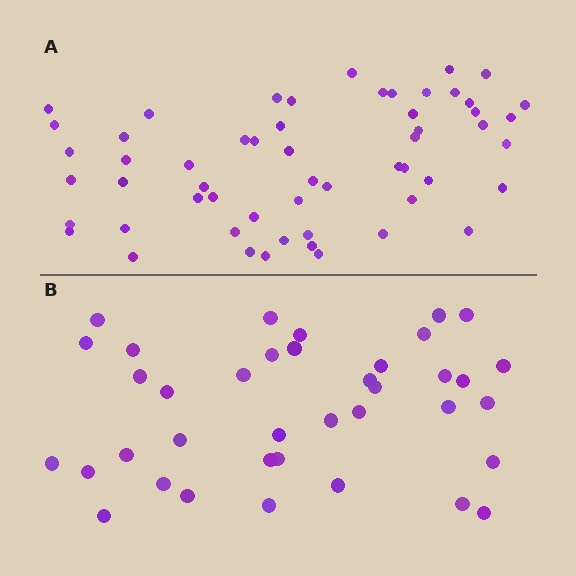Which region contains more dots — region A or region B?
Region A (the top region) has more dots.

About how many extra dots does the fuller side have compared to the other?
Region A has approximately 20 more dots than region B.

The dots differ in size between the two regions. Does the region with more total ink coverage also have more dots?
No. Region B has more total ink coverage because its dots are larger, but region A actually contains more individual dots. Total area can be misleading — the number of items is what matters here.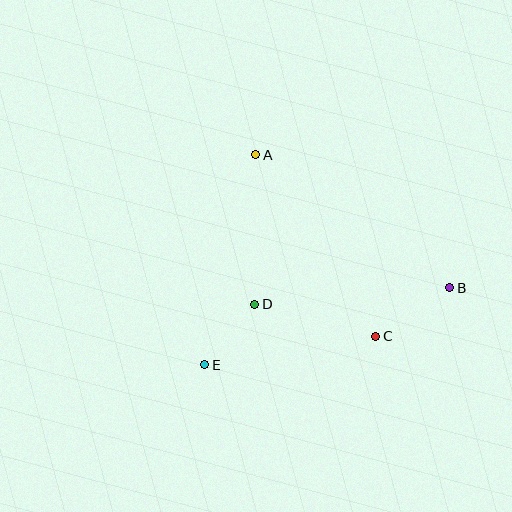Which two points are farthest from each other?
Points B and E are farthest from each other.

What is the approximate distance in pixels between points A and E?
The distance between A and E is approximately 216 pixels.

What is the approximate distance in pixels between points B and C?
The distance between B and C is approximately 88 pixels.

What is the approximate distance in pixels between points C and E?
The distance between C and E is approximately 173 pixels.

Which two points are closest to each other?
Points D and E are closest to each other.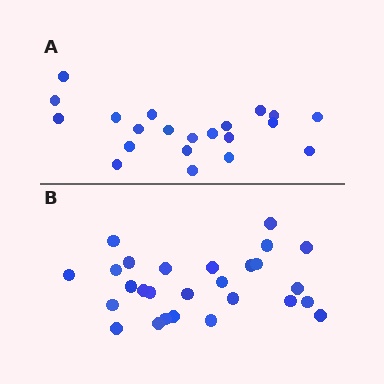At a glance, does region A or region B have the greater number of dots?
Region B (the bottom region) has more dots.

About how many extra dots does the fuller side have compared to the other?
Region B has about 6 more dots than region A.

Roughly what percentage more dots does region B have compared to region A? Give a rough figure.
About 30% more.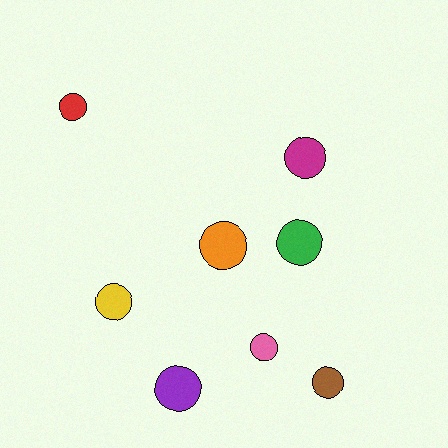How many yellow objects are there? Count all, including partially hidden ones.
There is 1 yellow object.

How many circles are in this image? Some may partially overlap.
There are 8 circles.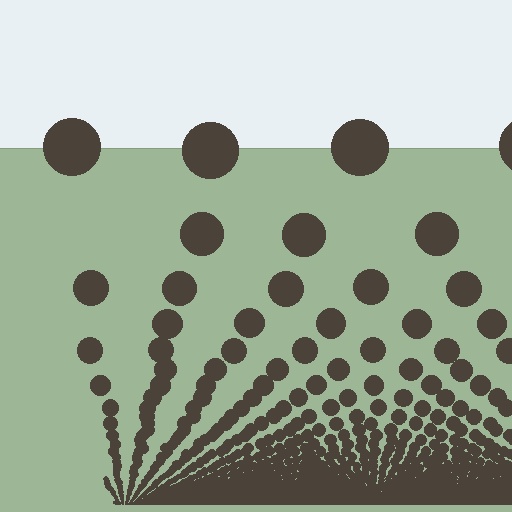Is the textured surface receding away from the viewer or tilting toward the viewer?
The surface appears to tilt toward the viewer. Texture elements get larger and sparser toward the top.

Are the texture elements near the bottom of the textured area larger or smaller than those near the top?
Smaller. The gradient is inverted — elements near the bottom are smaller and denser.